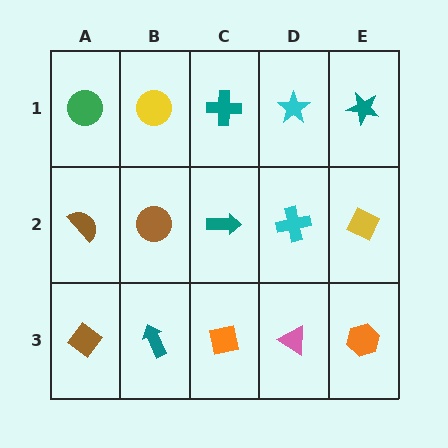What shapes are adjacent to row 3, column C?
A teal arrow (row 2, column C), a teal arrow (row 3, column B), a pink triangle (row 3, column D).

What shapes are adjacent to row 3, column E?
A yellow diamond (row 2, column E), a pink triangle (row 3, column D).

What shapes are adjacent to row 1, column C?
A teal arrow (row 2, column C), a yellow circle (row 1, column B), a cyan star (row 1, column D).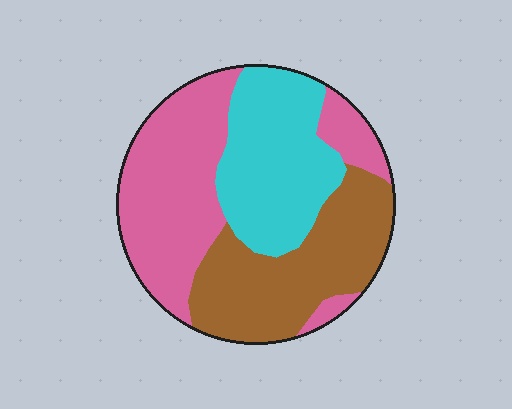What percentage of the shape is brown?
Brown covers 32% of the shape.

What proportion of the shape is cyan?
Cyan takes up about one quarter (1/4) of the shape.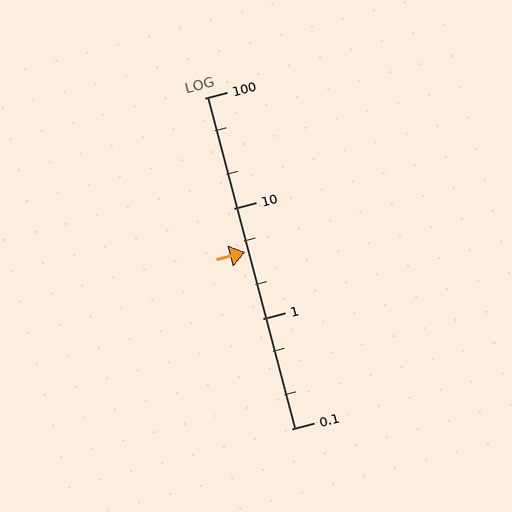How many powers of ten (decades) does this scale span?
The scale spans 3 decades, from 0.1 to 100.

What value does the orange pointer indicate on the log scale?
The pointer indicates approximately 4.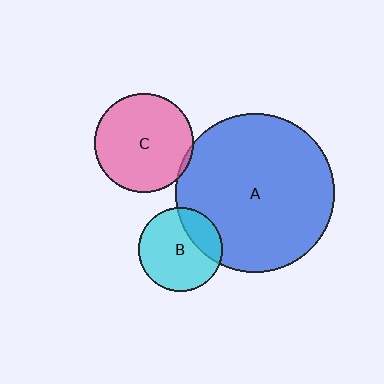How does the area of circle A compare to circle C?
Approximately 2.6 times.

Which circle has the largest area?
Circle A (blue).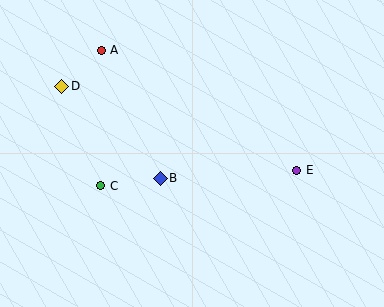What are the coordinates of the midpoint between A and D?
The midpoint between A and D is at (81, 68).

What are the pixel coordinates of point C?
Point C is at (101, 186).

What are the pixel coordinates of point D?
Point D is at (62, 86).